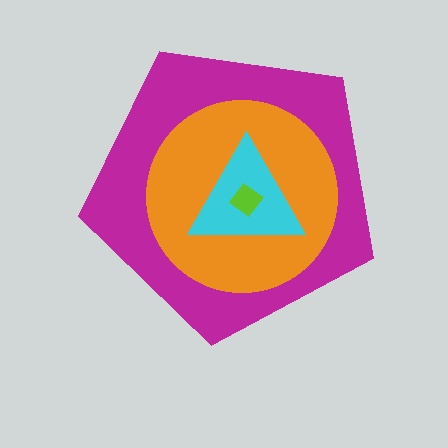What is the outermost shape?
The magenta pentagon.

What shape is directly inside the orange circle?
The cyan triangle.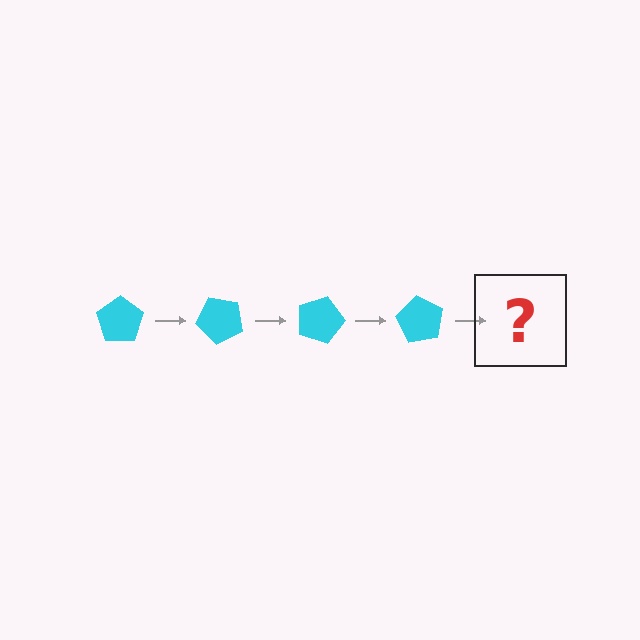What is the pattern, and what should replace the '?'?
The pattern is that the pentagon rotates 45 degrees each step. The '?' should be a cyan pentagon rotated 180 degrees.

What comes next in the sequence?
The next element should be a cyan pentagon rotated 180 degrees.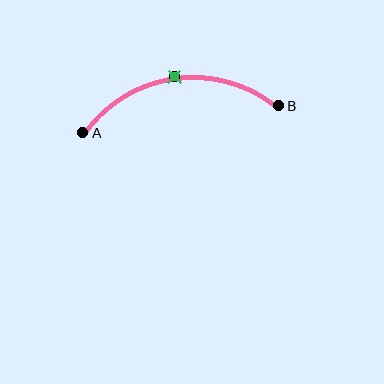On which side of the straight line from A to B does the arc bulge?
The arc bulges above the straight line connecting A and B.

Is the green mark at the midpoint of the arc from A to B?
Yes. The green mark lies on the arc at equal arc-length from both A and B — it is the arc midpoint.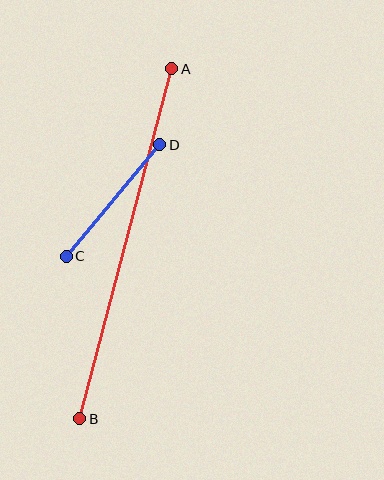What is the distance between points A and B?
The distance is approximately 362 pixels.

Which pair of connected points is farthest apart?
Points A and B are farthest apart.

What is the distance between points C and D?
The distance is approximately 146 pixels.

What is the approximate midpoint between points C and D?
The midpoint is at approximately (113, 200) pixels.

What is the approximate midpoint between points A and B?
The midpoint is at approximately (126, 244) pixels.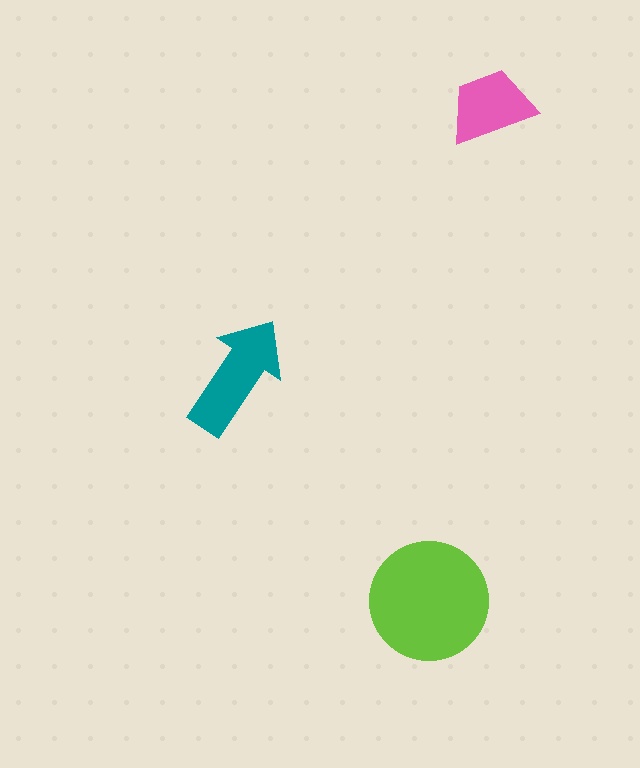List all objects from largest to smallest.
The lime circle, the teal arrow, the pink trapezoid.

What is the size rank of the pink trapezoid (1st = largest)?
3rd.